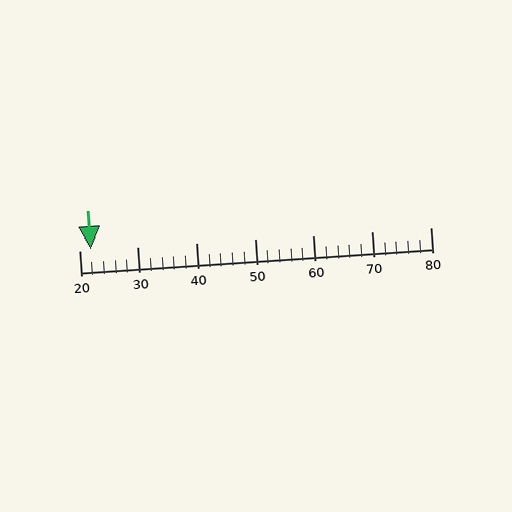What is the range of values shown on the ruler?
The ruler shows values from 20 to 80.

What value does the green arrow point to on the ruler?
The green arrow points to approximately 22.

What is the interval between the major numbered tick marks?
The major tick marks are spaced 10 units apart.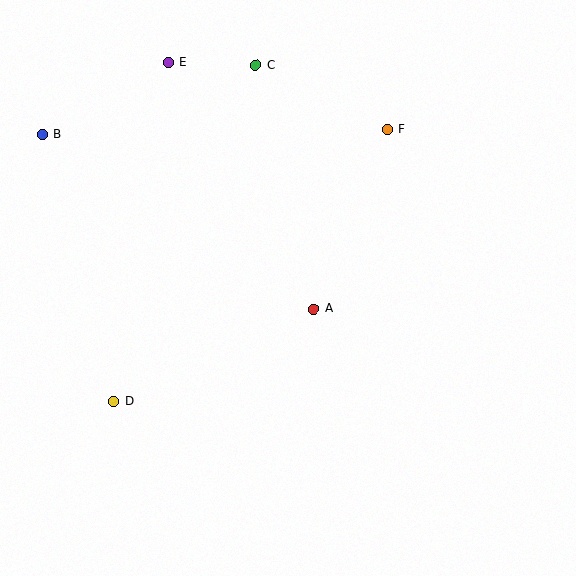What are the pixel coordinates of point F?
Point F is at (388, 130).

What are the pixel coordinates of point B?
Point B is at (43, 134).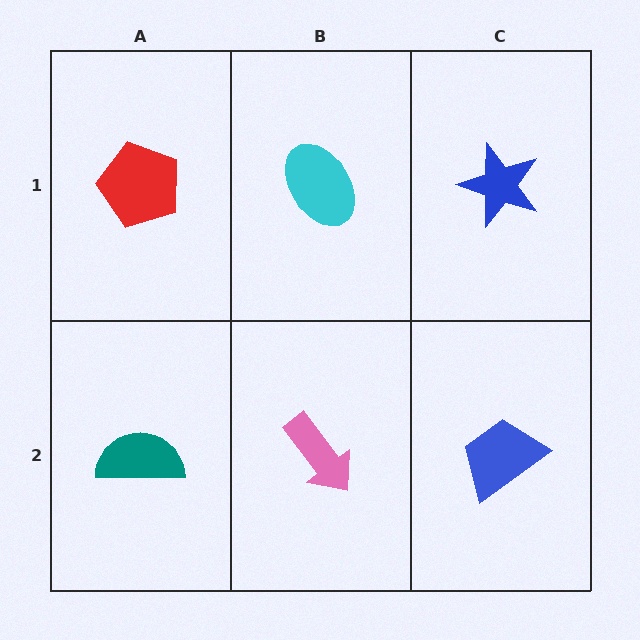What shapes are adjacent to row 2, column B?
A cyan ellipse (row 1, column B), a teal semicircle (row 2, column A), a blue trapezoid (row 2, column C).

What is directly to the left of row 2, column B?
A teal semicircle.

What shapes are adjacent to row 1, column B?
A pink arrow (row 2, column B), a red pentagon (row 1, column A), a blue star (row 1, column C).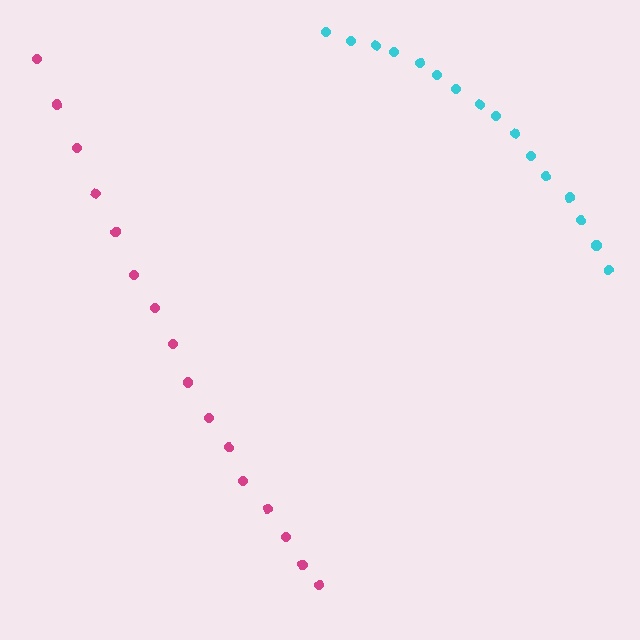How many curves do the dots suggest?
There are 2 distinct paths.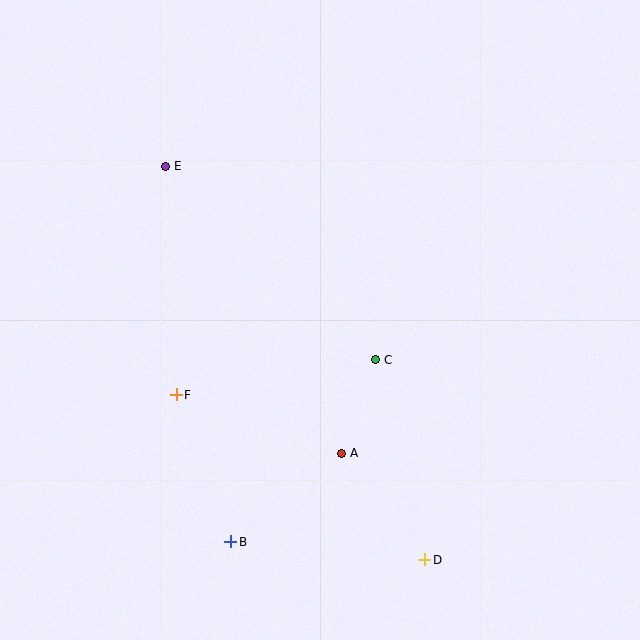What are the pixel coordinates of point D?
Point D is at (425, 560).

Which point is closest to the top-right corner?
Point C is closest to the top-right corner.